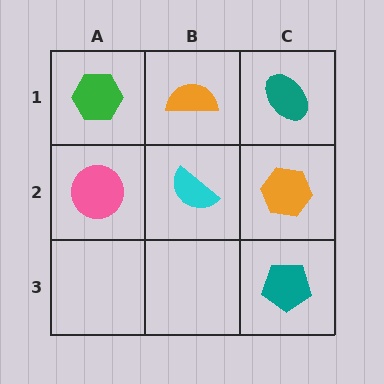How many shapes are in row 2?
3 shapes.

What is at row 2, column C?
An orange hexagon.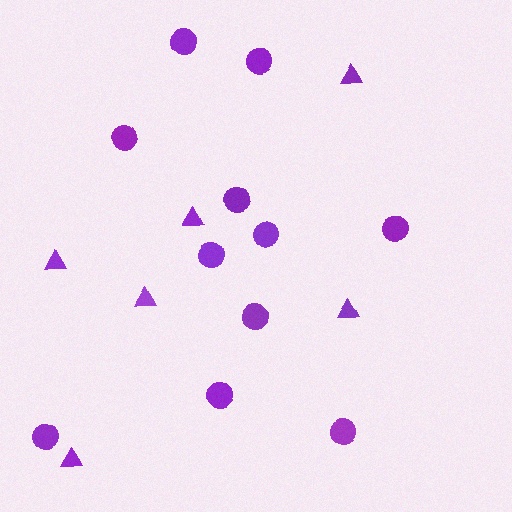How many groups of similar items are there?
There are 2 groups: one group of triangles (6) and one group of circles (11).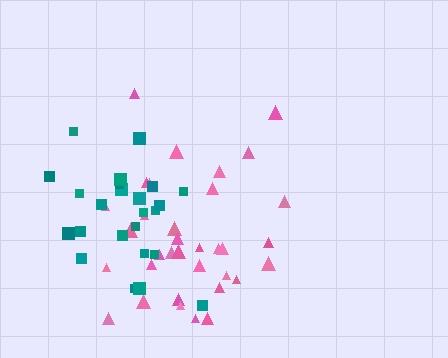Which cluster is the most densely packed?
Teal.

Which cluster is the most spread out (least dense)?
Pink.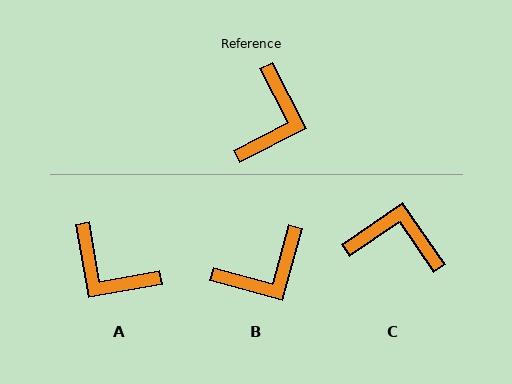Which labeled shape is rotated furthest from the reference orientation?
A, about 107 degrees away.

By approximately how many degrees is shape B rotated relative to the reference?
Approximately 42 degrees clockwise.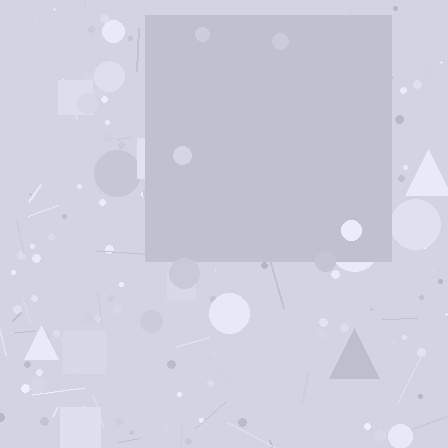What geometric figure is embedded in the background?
A square is embedded in the background.